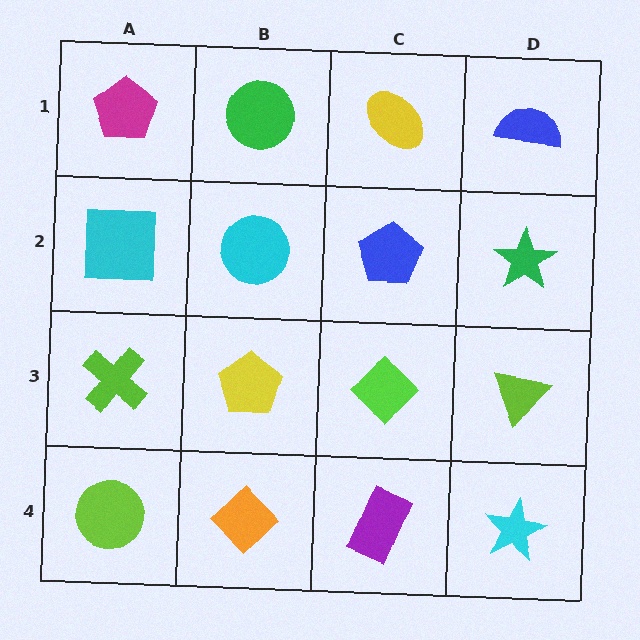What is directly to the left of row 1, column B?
A magenta pentagon.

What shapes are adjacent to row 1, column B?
A cyan circle (row 2, column B), a magenta pentagon (row 1, column A), a yellow ellipse (row 1, column C).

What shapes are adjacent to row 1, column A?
A cyan square (row 2, column A), a green circle (row 1, column B).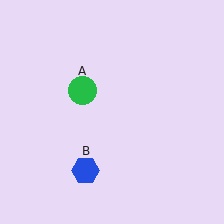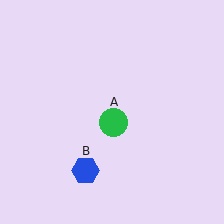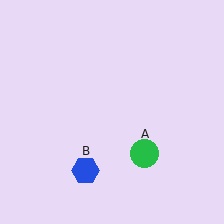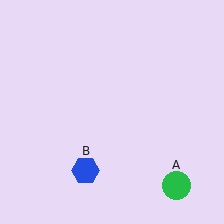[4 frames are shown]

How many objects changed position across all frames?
1 object changed position: green circle (object A).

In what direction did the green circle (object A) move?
The green circle (object A) moved down and to the right.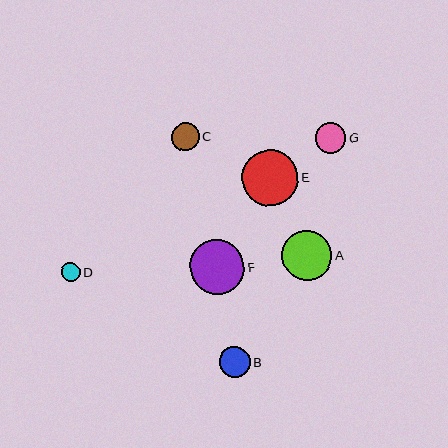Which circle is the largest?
Circle E is the largest with a size of approximately 56 pixels.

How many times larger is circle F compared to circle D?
Circle F is approximately 3.0 times the size of circle D.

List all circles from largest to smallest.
From largest to smallest: E, F, A, B, G, C, D.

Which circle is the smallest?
Circle D is the smallest with a size of approximately 18 pixels.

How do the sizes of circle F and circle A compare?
Circle F and circle A are approximately the same size.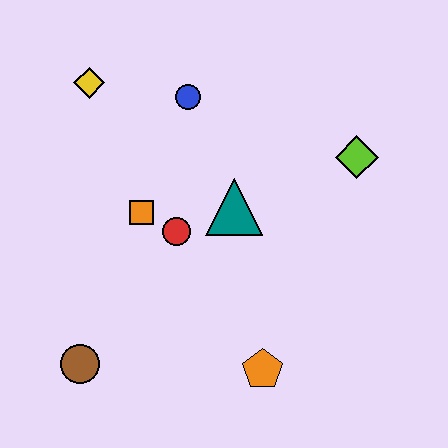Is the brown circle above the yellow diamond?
No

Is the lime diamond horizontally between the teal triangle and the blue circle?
No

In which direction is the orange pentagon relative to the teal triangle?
The orange pentagon is below the teal triangle.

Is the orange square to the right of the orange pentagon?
No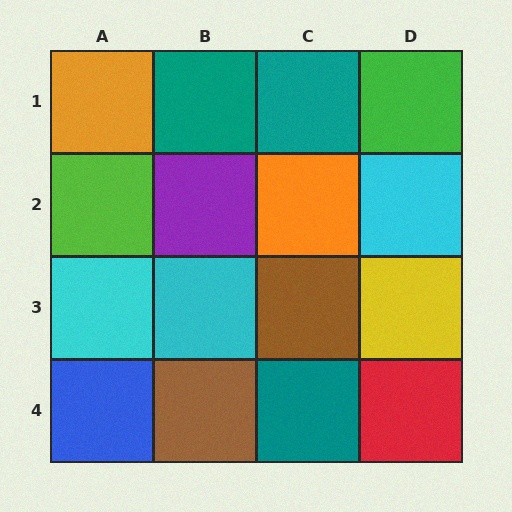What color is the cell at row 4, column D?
Red.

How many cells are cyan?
3 cells are cyan.